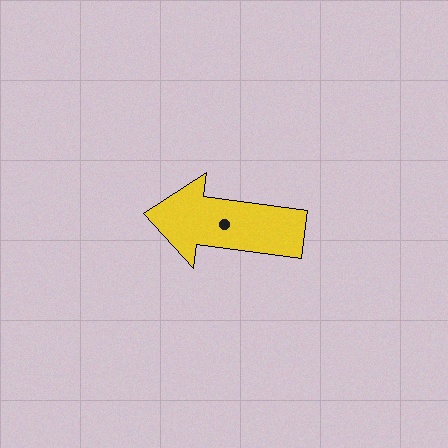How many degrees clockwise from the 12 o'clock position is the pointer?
Approximately 277 degrees.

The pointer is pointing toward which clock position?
Roughly 9 o'clock.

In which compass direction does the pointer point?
West.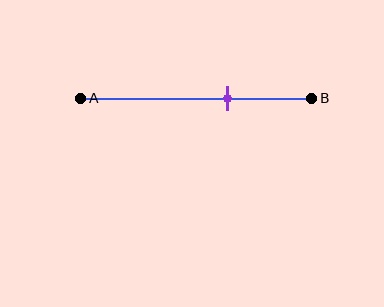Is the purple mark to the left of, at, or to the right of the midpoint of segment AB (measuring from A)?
The purple mark is to the right of the midpoint of segment AB.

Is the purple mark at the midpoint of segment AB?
No, the mark is at about 65% from A, not at the 50% midpoint.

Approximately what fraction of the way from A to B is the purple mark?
The purple mark is approximately 65% of the way from A to B.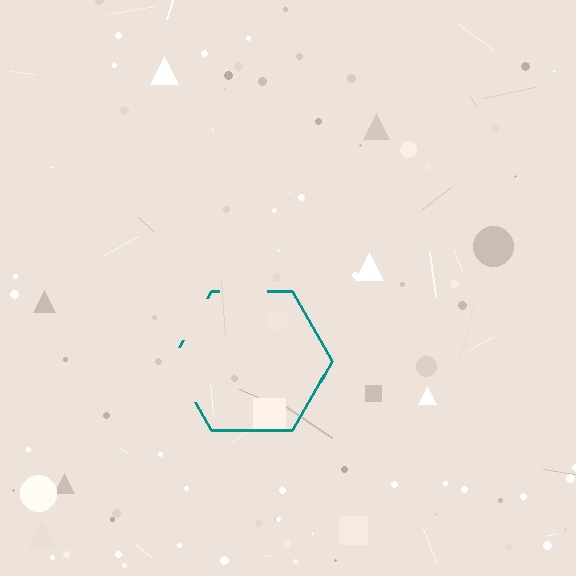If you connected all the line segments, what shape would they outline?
They would outline a hexagon.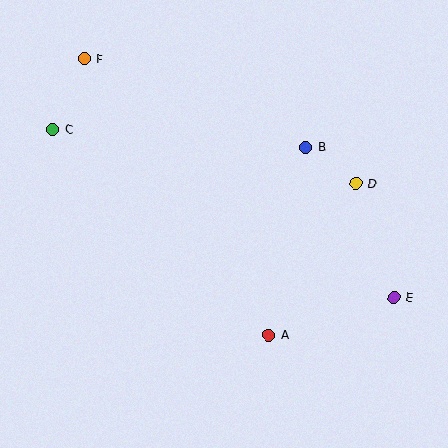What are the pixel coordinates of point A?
Point A is at (269, 335).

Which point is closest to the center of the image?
Point B at (306, 147) is closest to the center.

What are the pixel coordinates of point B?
Point B is at (306, 147).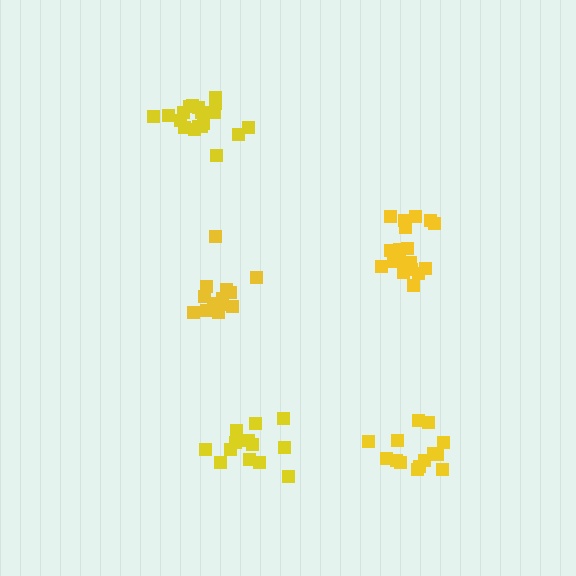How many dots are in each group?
Group 1: 18 dots, Group 2: 14 dots, Group 3: 19 dots, Group 4: 13 dots, Group 5: 14 dots (78 total).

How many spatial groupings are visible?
There are 5 spatial groupings.